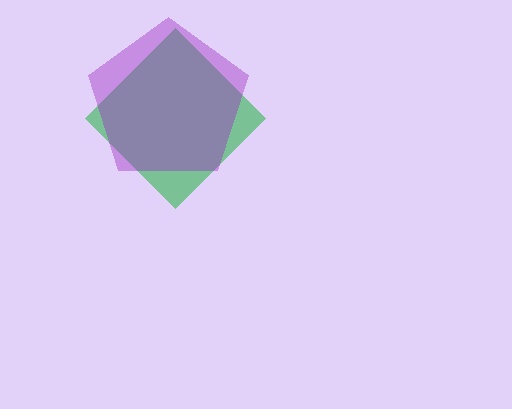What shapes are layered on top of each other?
The layered shapes are: a green diamond, a purple pentagon.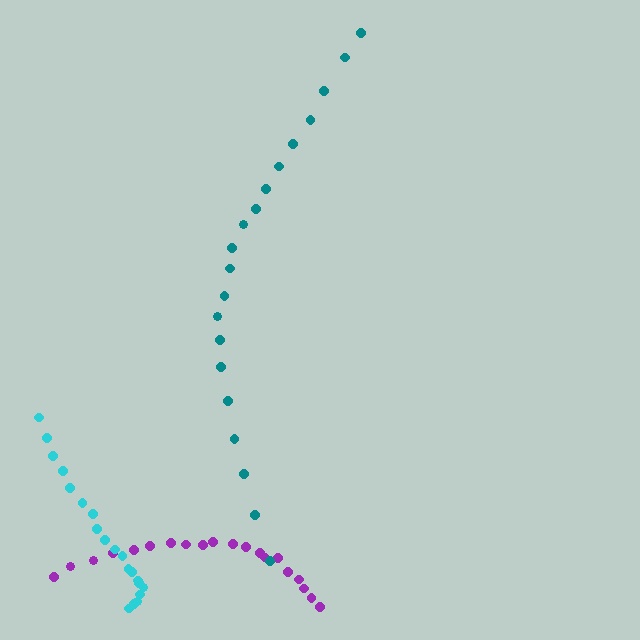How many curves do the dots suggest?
There are 3 distinct paths.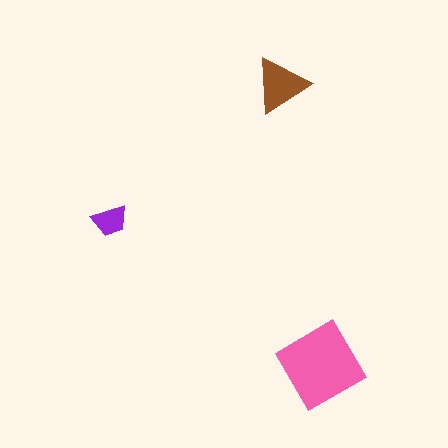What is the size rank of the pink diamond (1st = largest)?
1st.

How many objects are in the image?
There are 3 objects in the image.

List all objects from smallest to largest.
The purple trapezoid, the brown triangle, the pink diamond.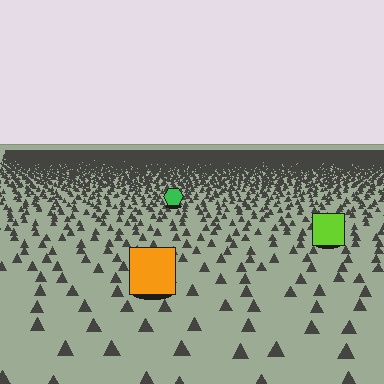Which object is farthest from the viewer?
The green hexagon is farthest from the viewer. It appears smaller and the ground texture around it is denser.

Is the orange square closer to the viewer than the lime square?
Yes. The orange square is closer — you can tell from the texture gradient: the ground texture is coarser near it.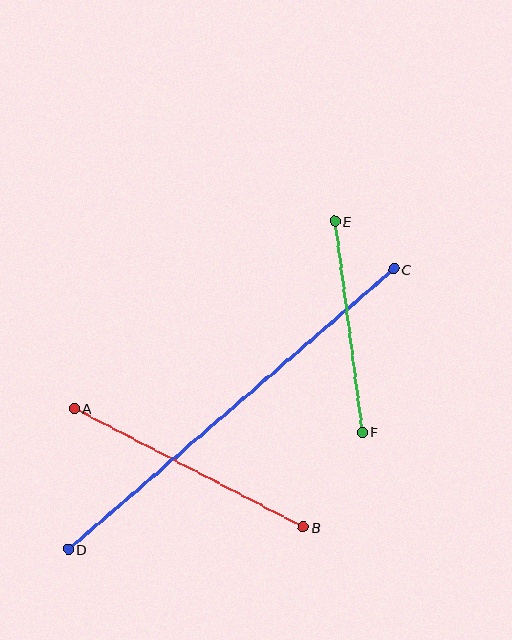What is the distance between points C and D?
The distance is approximately 430 pixels.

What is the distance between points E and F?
The distance is approximately 212 pixels.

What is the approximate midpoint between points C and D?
The midpoint is at approximately (231, 409) pixels.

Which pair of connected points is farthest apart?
Points C and D are farthest apart.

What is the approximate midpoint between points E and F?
The midpoint is at approximately (349, 327) pixels.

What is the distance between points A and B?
The distance is approximately 258 pixels.